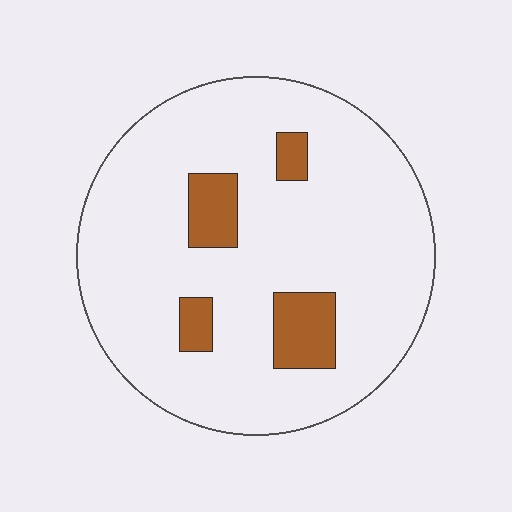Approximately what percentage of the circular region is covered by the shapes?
Approximately 10%.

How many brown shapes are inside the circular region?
4.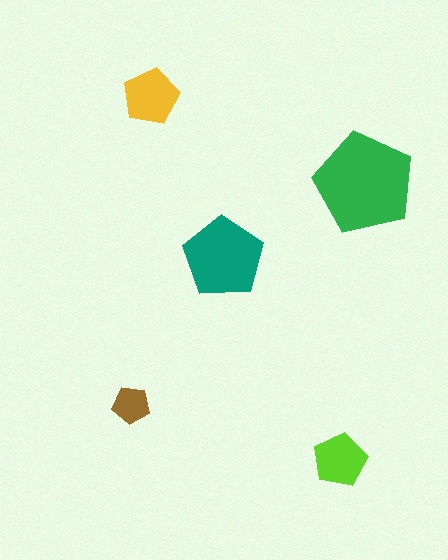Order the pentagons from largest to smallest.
the green one, the teal one, the yellow one, the lime one, the brown one.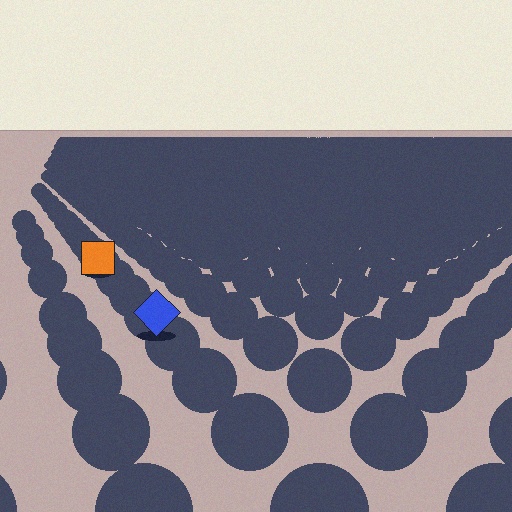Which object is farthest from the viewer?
The orange square is farthest from the viewer. It appears smaller and the ground texture around it is denser.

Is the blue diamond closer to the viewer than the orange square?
Yes. The blue diamond is closer — you can tell from the texture gradient: the ground texture is coarser near it.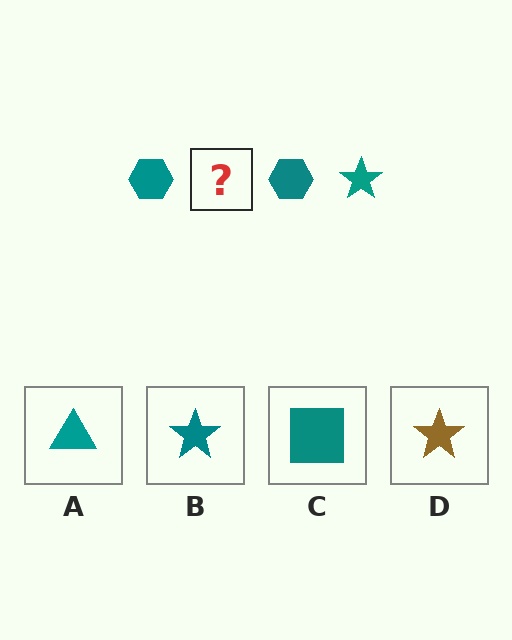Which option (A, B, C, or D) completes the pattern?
B.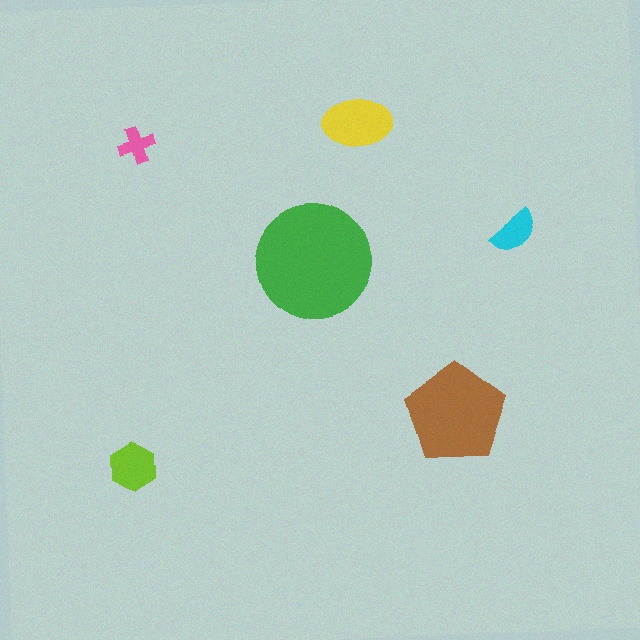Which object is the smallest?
The pink cross.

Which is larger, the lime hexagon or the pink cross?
The lime hexagon.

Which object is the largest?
The green circle.